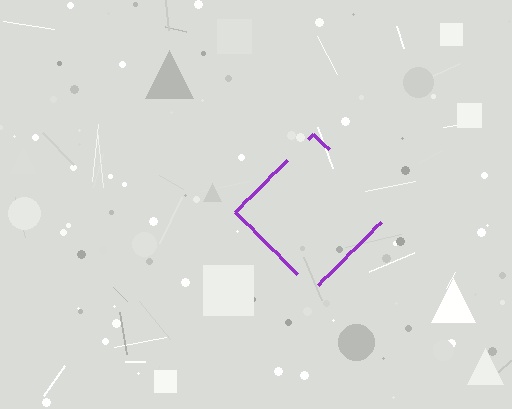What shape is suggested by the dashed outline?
The dashed outline suggests a diamond.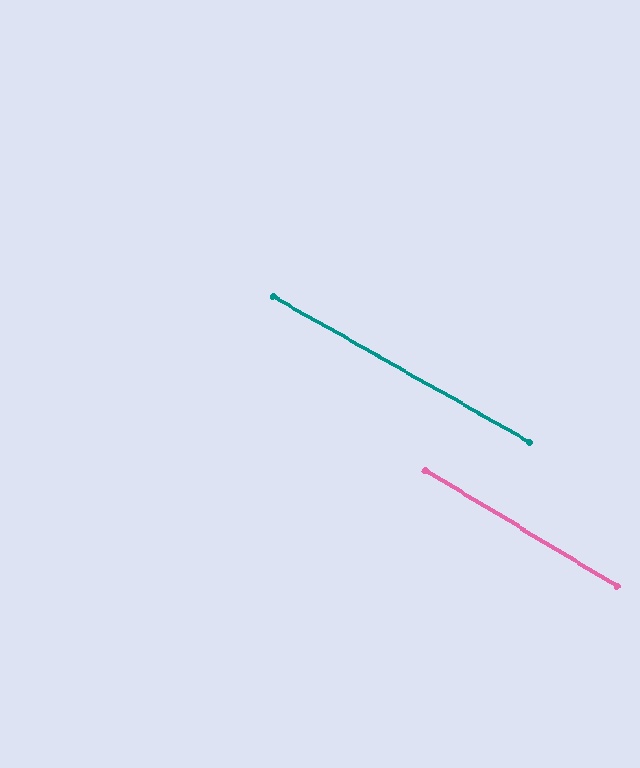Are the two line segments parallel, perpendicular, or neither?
Parallel — their directions differ by only 1.6°.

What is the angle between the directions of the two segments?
Approximately 2 degrees.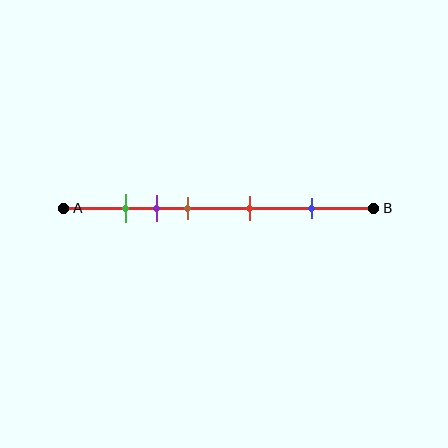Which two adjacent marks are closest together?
The green and purple marks are the closest adjacent pair.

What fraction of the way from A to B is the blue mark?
The blue mark is approximately 80% (0.8) of the way from A to B.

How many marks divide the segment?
There are 5 marks dividing the segment.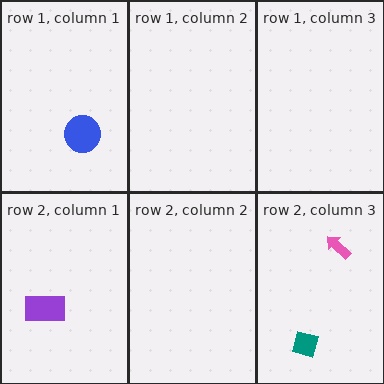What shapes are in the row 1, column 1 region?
The blue circle.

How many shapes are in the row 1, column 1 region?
1.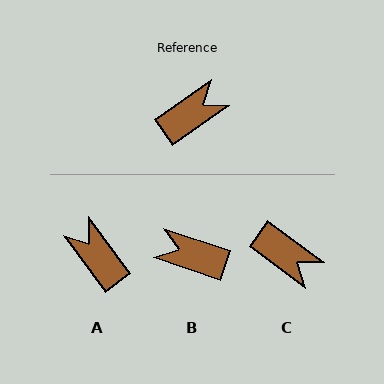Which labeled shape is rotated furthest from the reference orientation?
B, about 126 degrees away.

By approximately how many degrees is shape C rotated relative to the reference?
Approximately 72 degrees clockwise.